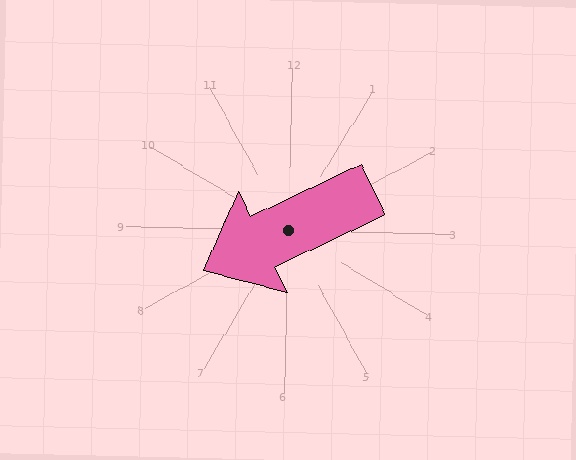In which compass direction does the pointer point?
Southwest.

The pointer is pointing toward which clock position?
Roughly 8 o'clock.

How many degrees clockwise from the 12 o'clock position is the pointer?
Approximately 243 degrees.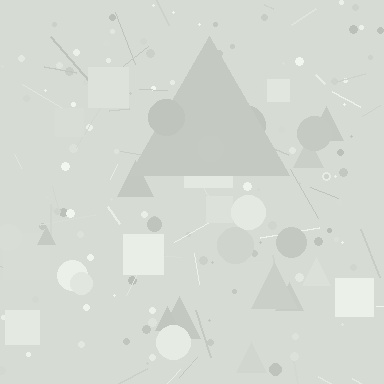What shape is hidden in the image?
A triangle is hidden in the image.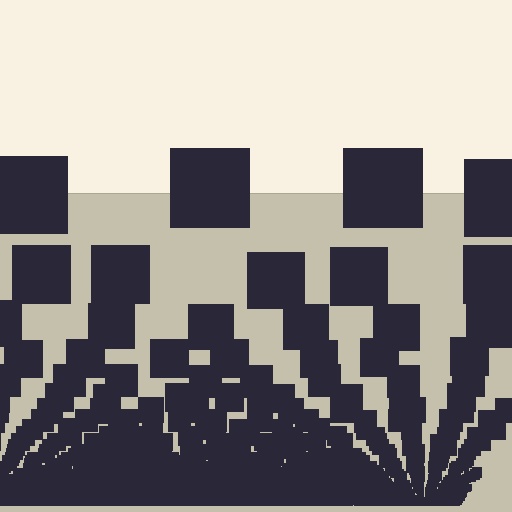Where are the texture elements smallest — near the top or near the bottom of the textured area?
Near the bottom.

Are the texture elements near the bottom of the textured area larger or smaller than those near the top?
Smaller. The gradient is inverted — elements near the bottom are smaller and denser.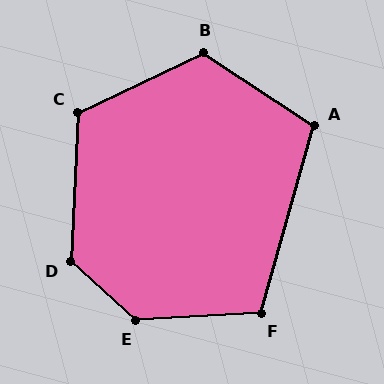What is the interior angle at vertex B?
Approximately 122 degrees (obtuse).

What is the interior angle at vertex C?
Approximately 118 degrees (obtuse).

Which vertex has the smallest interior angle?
A, at approximately 107 degrees.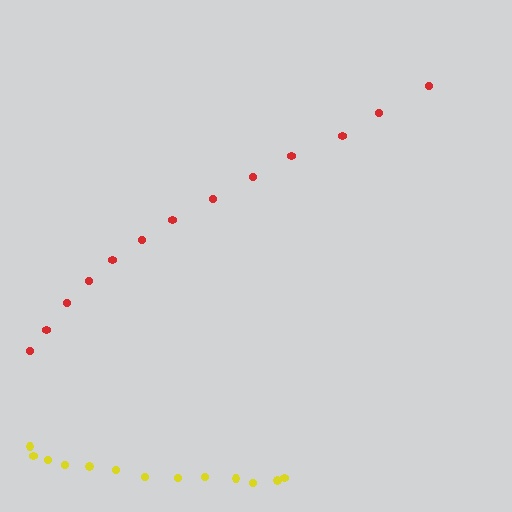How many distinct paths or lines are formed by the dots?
There are 2 distinct paths.